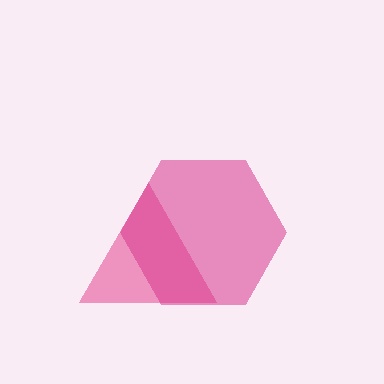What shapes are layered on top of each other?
The layered shapes are: a pink triangle, a magenta hexagon.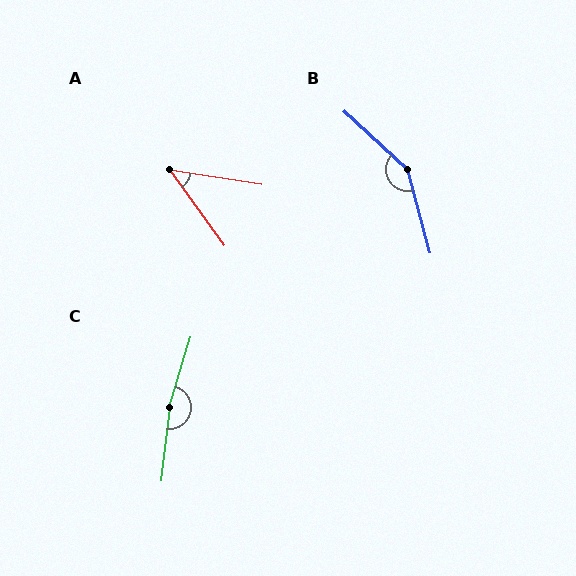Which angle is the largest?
C, at approximately 170 degrees.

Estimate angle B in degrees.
Approximately 148 degrees.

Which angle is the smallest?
A, at approximately 46 degrees.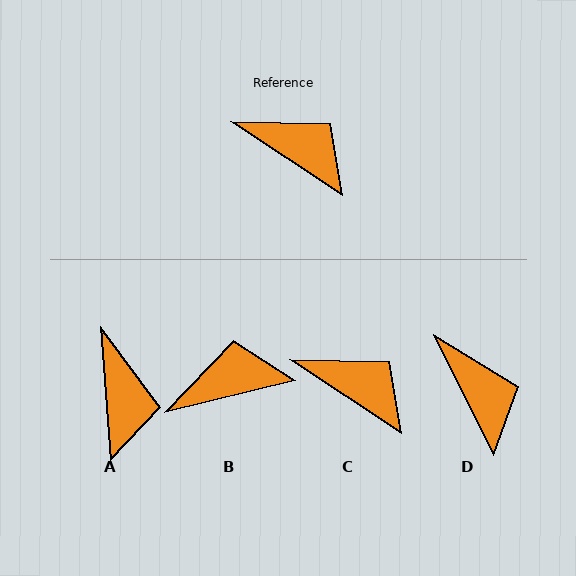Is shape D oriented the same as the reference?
No, it is off by about 30 degrees.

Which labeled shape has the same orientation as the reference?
C.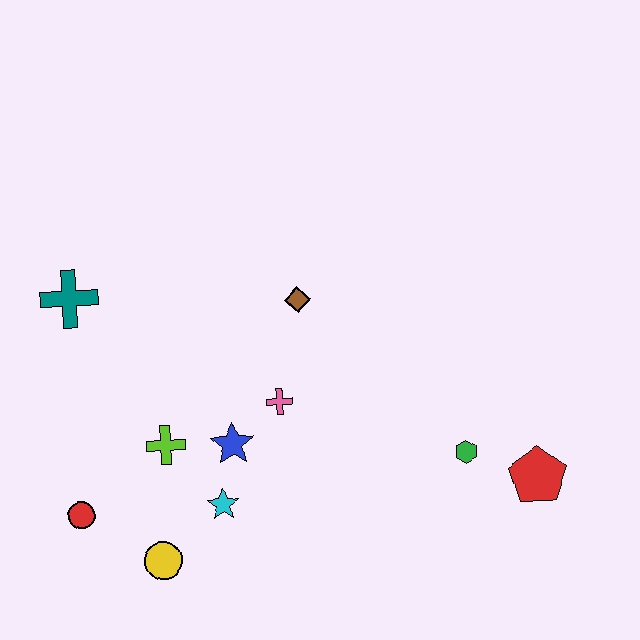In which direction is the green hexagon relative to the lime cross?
The green hexagon is to the right of the lime cross.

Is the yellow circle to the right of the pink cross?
No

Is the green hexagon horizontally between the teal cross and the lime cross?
No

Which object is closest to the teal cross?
The lime cross is closest to the teal cross.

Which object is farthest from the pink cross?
The red pentagon is farthest from the pink cross.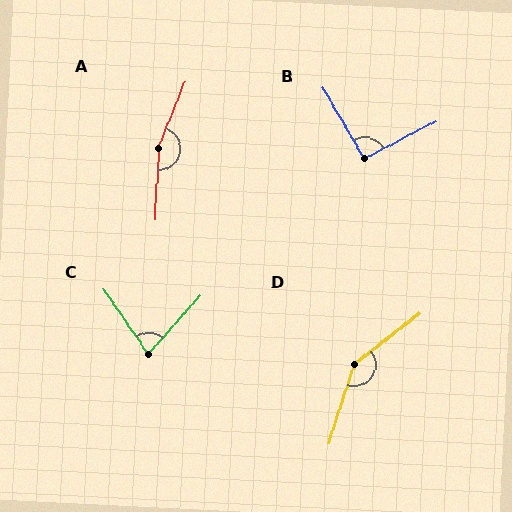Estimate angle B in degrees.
Approximately 92 degrees.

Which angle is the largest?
A, at approximately 161 degrees.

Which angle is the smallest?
C, at approximately 76 degrees.